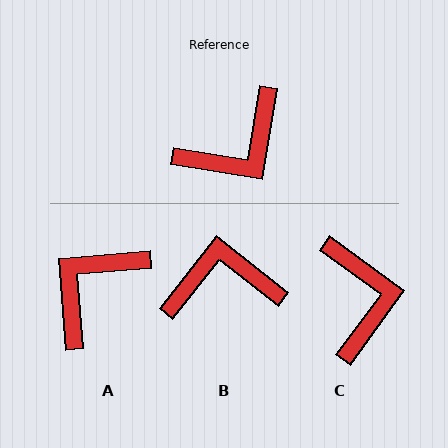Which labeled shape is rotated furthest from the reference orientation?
A, about 166 degrees away.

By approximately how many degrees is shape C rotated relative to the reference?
Approximately 63 degrees counter-clockwise.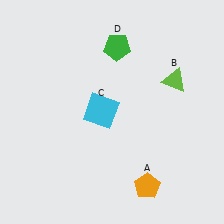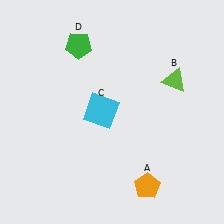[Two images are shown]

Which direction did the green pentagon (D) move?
The green pentagon (D) moved left.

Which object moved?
The green pentagon (D) moved left.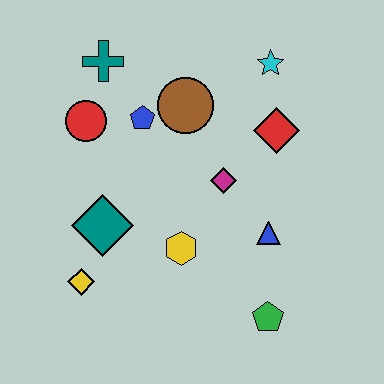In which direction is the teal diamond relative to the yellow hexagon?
The teal diamond is to the left of the yellow hexagon.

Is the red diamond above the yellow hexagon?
Yes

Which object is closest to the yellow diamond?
The teal diamond is closest to the yellow diamond.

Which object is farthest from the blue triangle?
The teal cross is farthest from the blue triangle.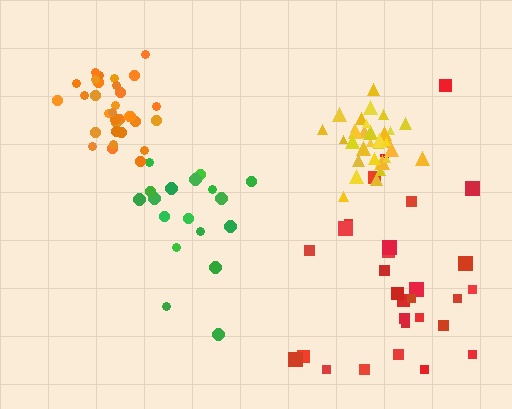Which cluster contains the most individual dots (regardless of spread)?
Yellow (35).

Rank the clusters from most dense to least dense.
yellow, orange, green, red.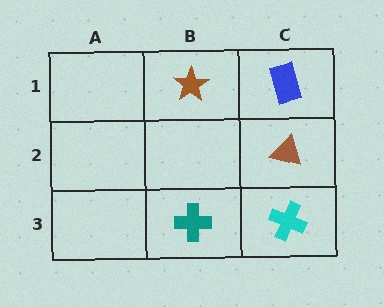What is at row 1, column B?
A brown star.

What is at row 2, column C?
A brown triangle.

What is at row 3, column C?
A cyan cross.